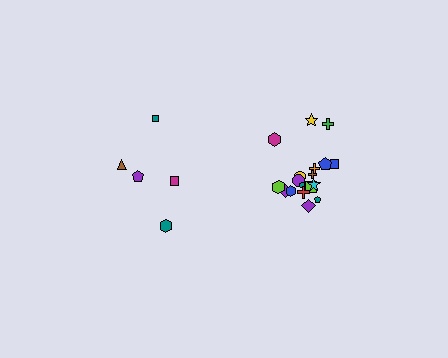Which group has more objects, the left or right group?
The right group.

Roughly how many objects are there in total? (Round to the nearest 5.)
Roughly 25 objects in total.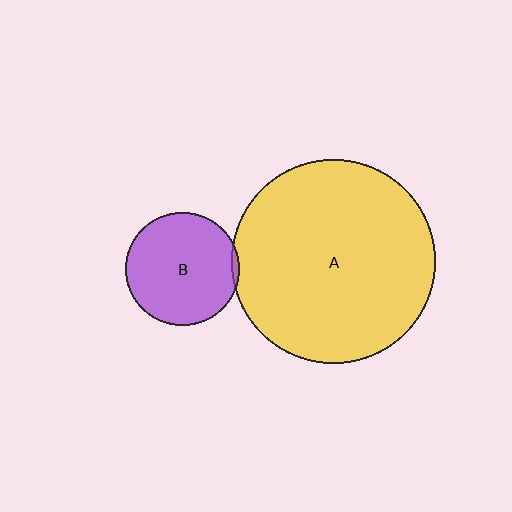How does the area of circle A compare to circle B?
Approximately 3.2 times.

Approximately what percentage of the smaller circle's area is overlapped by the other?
Approximately 5%.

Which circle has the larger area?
Circle A (yellow).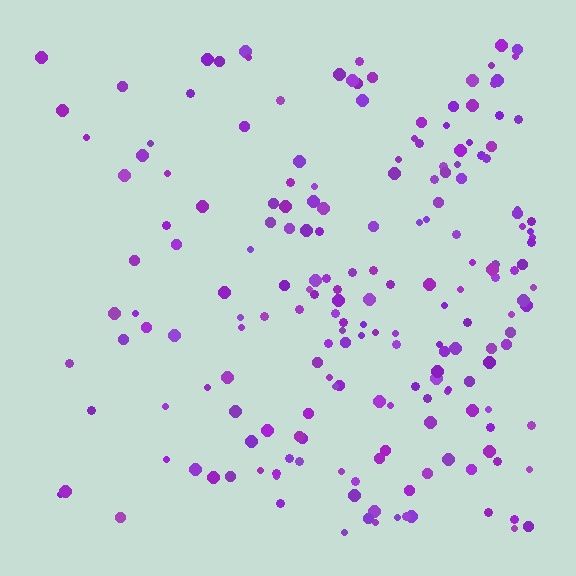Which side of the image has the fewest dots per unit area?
The left.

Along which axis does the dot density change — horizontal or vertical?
Horizontal.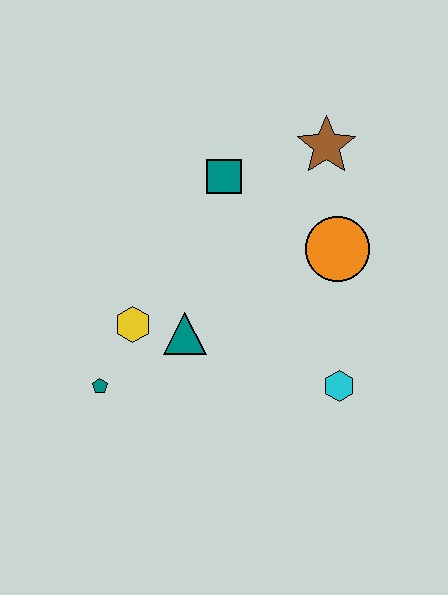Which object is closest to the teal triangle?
The yellow hexagon is closest to the teal triangle.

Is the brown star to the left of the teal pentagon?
No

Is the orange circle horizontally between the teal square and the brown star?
No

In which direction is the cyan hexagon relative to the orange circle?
The cyan hexagon is below the orange circle.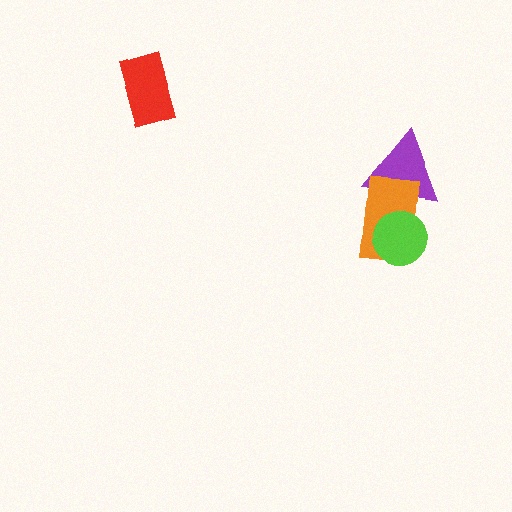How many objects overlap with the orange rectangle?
2 objects overlap with the orange rectangle.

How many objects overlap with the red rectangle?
0 objects overlap with the red rectangle.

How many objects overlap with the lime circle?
1 object overlaps with the lime circle.